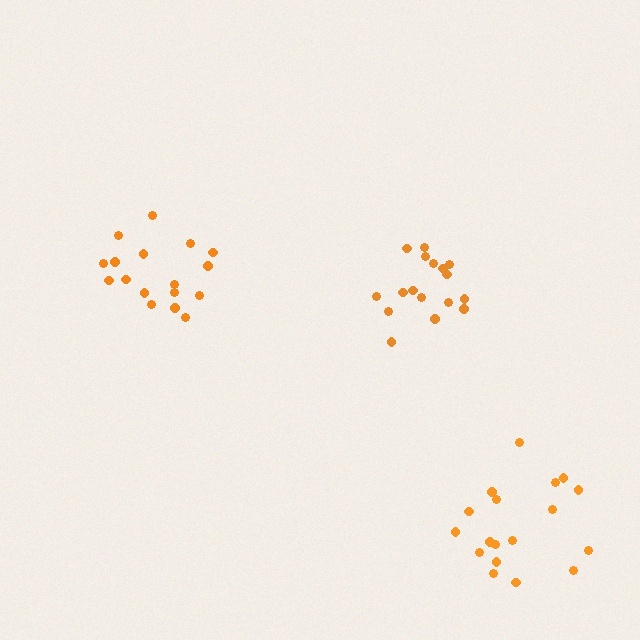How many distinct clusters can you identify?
There are 3 distinct clusters.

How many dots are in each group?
Group 1: 17 dots, Group 2: 17 dots, Group 3: 18 dots (52 total).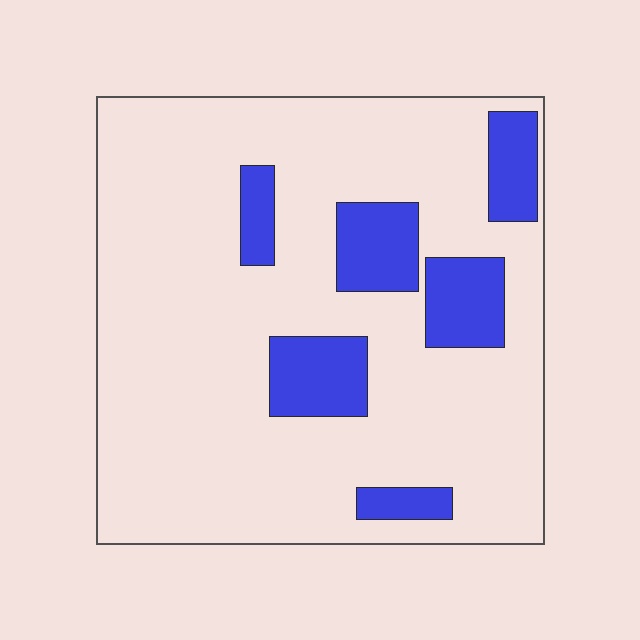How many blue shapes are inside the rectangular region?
6.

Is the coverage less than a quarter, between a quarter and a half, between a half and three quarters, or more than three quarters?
Less than a quarter.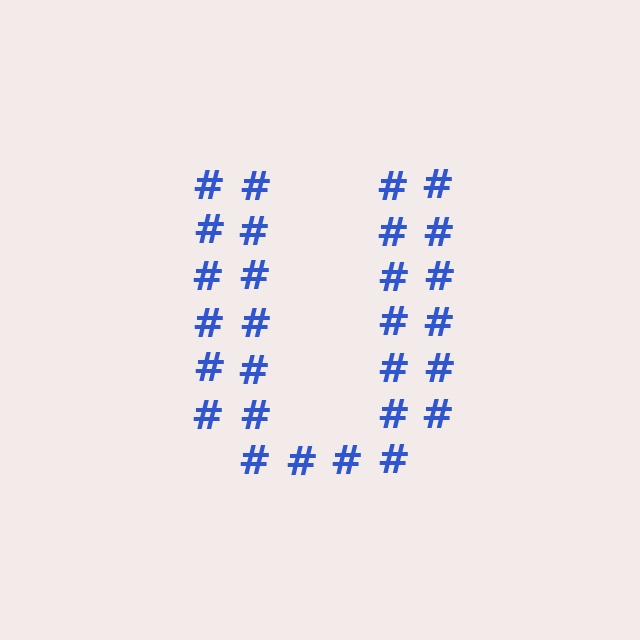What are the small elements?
The small elements are hash symbols.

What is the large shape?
The large shape is the letter U.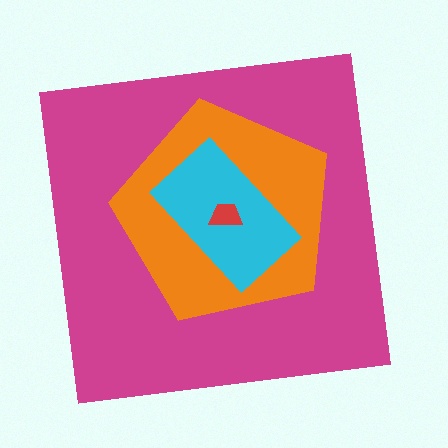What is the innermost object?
The red trapezoid.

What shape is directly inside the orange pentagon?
The cyan rectangle.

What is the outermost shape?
The magenta square.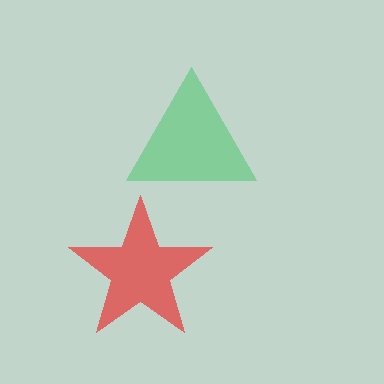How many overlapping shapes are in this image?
There are 2 overlapping shapes in the image.